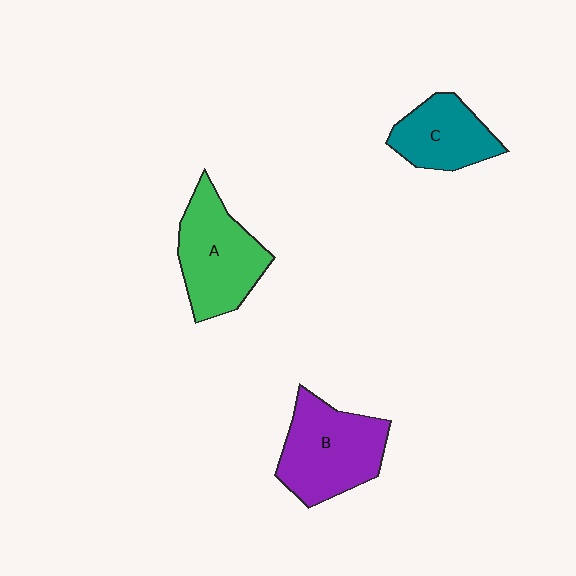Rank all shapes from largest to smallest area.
From largest to smallest: B (purple), A (green), C (teal).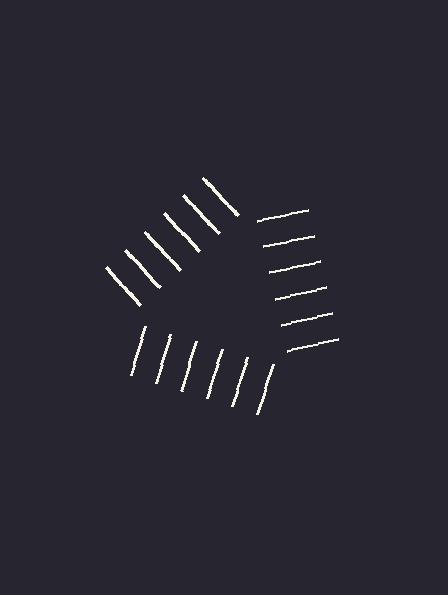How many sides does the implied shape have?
3 sides — the line-ends trace a triangle.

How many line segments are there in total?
18 — 6 along each of the 3 edges.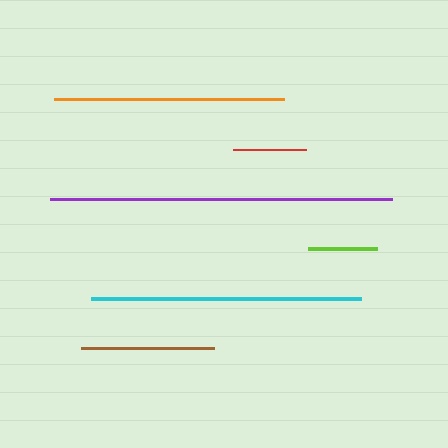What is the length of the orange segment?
The orange segment is approximately 230 pixels long.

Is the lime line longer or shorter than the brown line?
The brown line is longer than the lime line.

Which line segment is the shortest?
The lime line is the shortest at approximately 70 pixels.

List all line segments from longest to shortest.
From longest to shortest: purple, cyan, orange, brown, red, lime.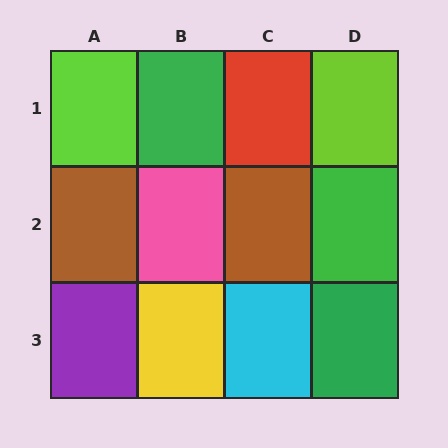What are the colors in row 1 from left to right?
Lime, green, red, lime.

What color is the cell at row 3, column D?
Green.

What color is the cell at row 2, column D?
Green.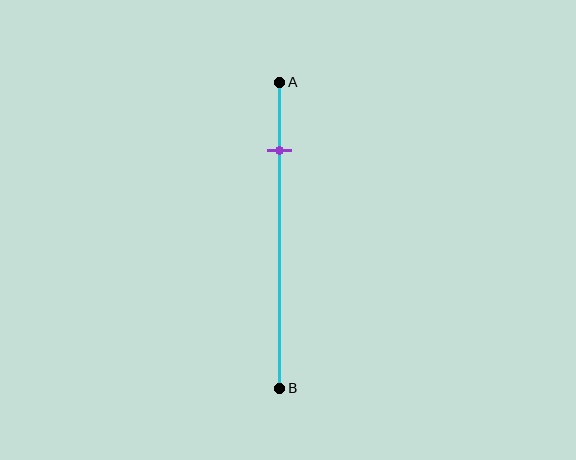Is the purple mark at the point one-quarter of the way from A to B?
Yes, the mark is approximately at the one-quarter point.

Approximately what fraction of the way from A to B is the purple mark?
The purple mark is approximately 20% of the way from A to B.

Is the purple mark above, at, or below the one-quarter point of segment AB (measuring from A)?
The purple mark is approximately at the one-quarter point of segment AB.